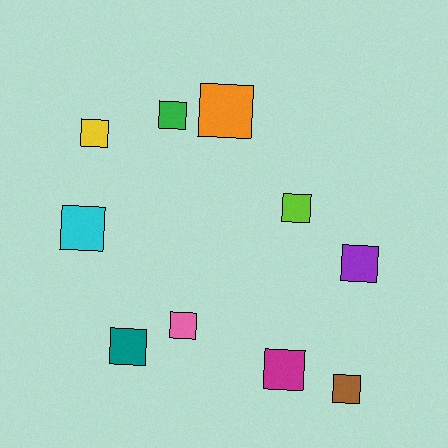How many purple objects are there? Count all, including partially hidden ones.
There is 1 purple object.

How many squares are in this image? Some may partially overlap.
There are 10 squares.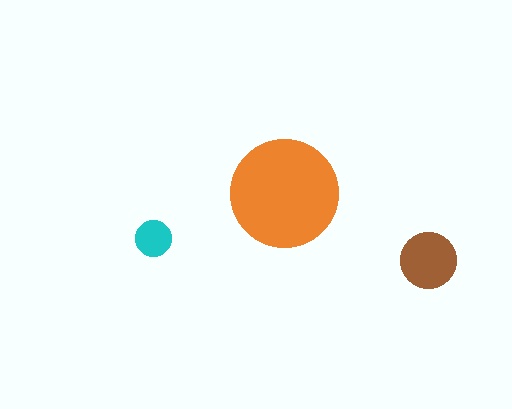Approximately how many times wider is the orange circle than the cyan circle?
About 3 times wider.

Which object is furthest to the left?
The cyan circle is leftmost.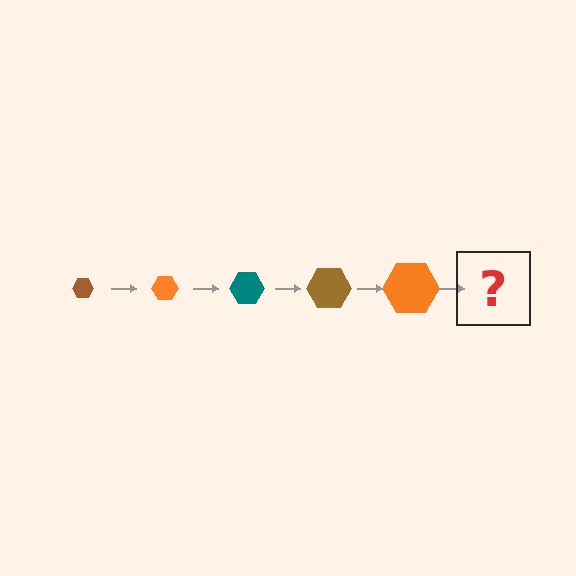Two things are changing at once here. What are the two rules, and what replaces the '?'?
The two rules are that the hexagon grows larger each step and the color cycles through brown, orange, and teal. The '?' should be a teal hexagon, larger than the previous one.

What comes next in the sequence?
The next element should be a teal hexagon, larger than the previous one.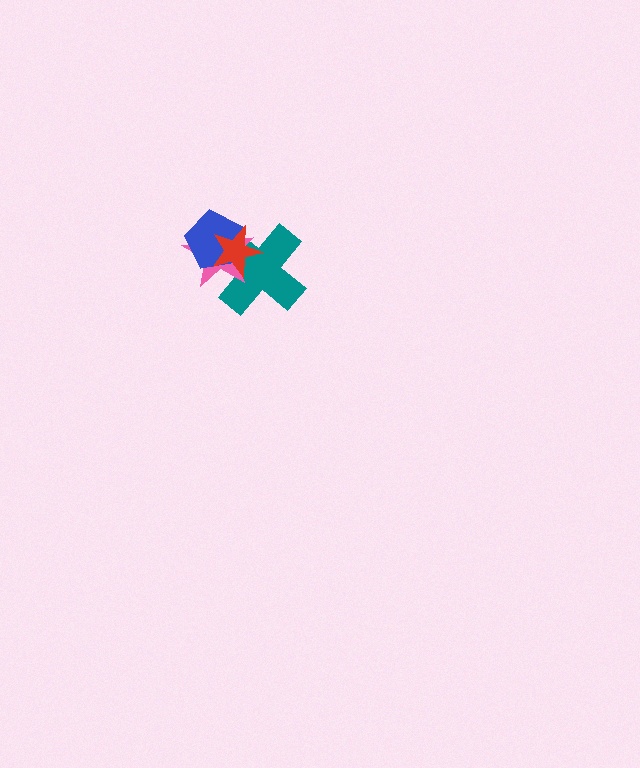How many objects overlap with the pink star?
3 objects overlap with the pink star.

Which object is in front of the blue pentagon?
The red star is in front of the blue pentagon.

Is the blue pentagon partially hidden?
Yes, it is partially covered by another shape.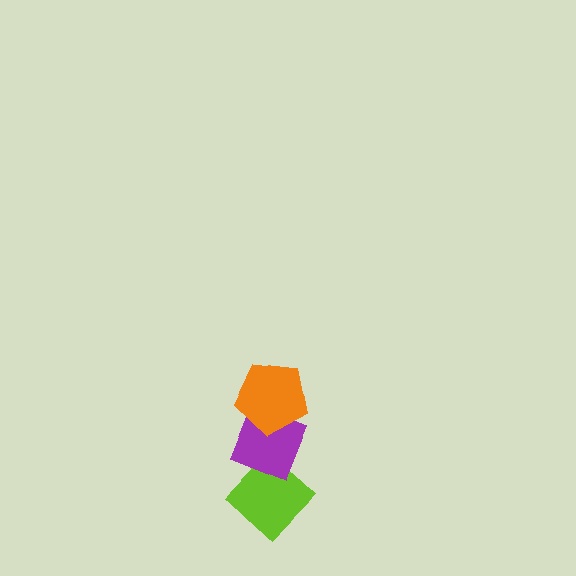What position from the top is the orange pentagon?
The orange pentagon is 1st from the top.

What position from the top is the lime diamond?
The lime diamond is 3rd from the top.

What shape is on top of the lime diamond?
The purple diamond is on top of the lime diamond.